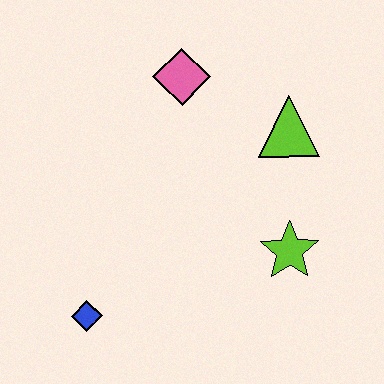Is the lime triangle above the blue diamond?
Yes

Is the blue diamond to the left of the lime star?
Yes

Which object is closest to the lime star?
The lime triangle is closest to the lime star.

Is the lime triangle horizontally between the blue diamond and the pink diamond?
No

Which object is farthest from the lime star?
The blue diamond is farthest from the lime star.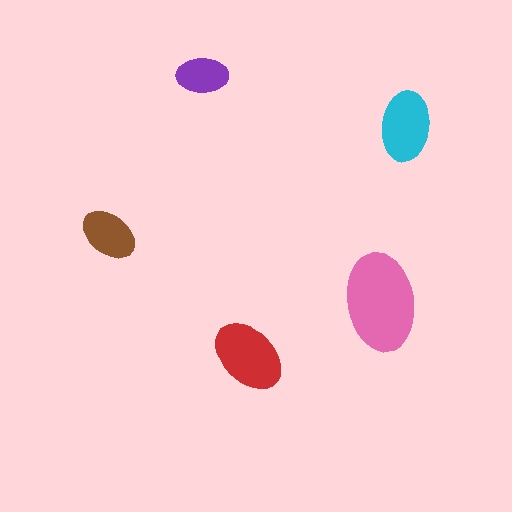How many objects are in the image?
There are 5 objects in the image.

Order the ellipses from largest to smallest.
the pink one, the red one, the cyan one, the brown one, the purple one.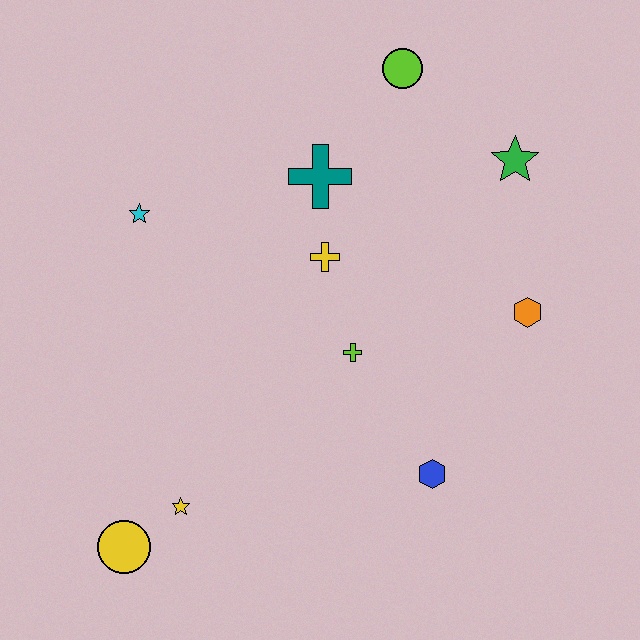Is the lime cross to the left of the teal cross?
No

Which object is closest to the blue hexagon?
The lime cross is closest to the blue hexagon.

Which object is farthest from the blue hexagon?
The lime circle is farthest from the blue hexagon.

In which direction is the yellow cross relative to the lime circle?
The yellow cross is below the lime circle.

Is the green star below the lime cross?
No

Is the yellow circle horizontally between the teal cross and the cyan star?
No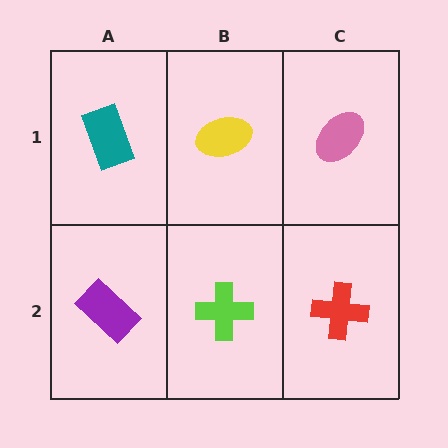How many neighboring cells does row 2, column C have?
2.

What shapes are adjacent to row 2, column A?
A teal rectangle (row 1, column A), a lime cross (row 2, column B).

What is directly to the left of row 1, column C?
A yellow ellipse.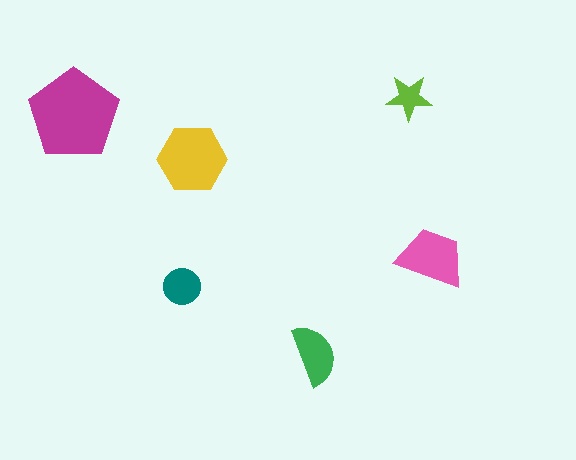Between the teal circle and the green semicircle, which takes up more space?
The green semicircle.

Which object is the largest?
The magenta pentagon.